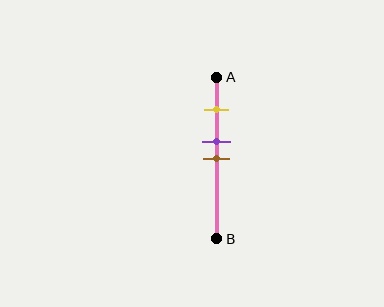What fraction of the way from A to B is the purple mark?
The purple mark is approximately 40% (0.4) of the way from A to B.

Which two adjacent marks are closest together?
The purple and brown marks are the closest adjacent pair.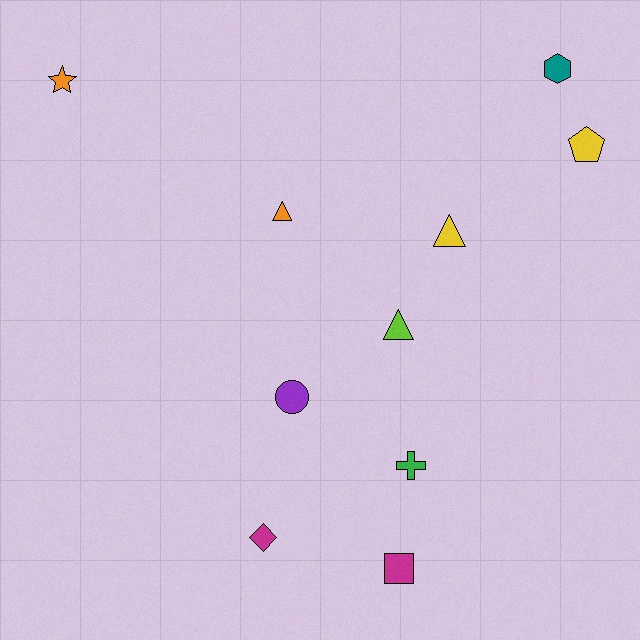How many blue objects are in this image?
There are no blue objects.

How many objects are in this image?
There are 10 objects.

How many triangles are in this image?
There are 3 triangles.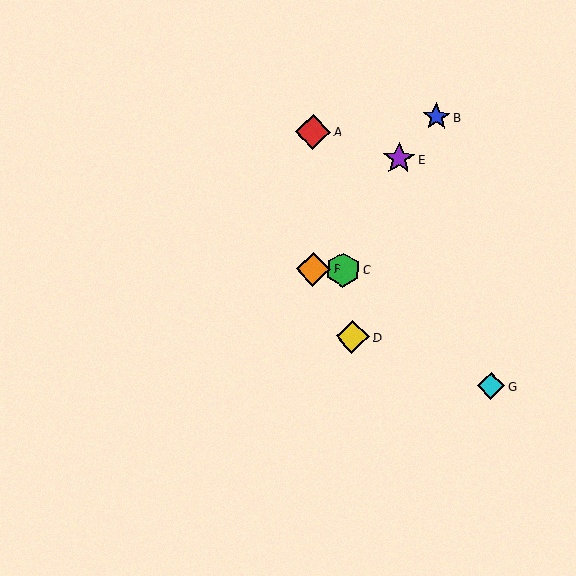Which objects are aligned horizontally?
Objects C, F are aligned horizontally.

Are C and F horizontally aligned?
Yes, both are at y≈270.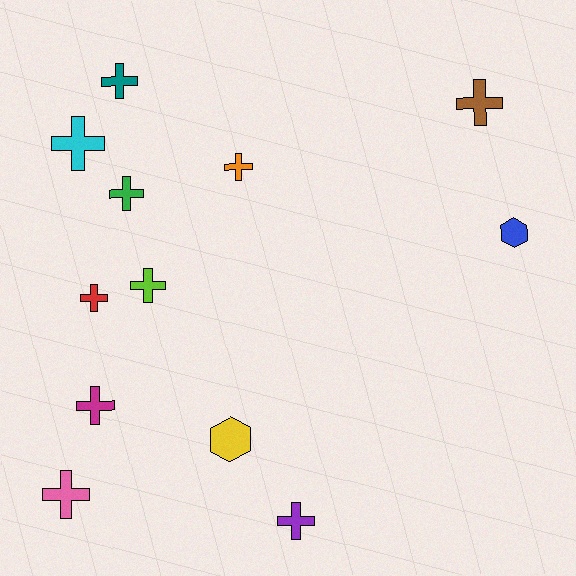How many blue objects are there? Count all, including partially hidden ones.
There is 1 blue object.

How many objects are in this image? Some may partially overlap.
There are 12 objects.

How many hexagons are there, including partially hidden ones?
There are 2 hexagons.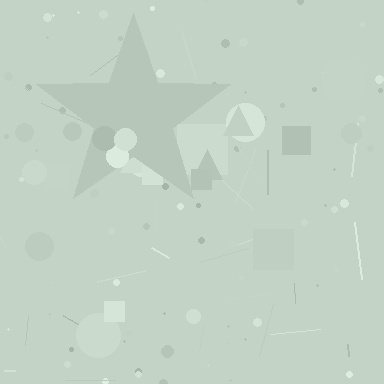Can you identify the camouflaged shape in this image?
The camouflaged shape is a star.